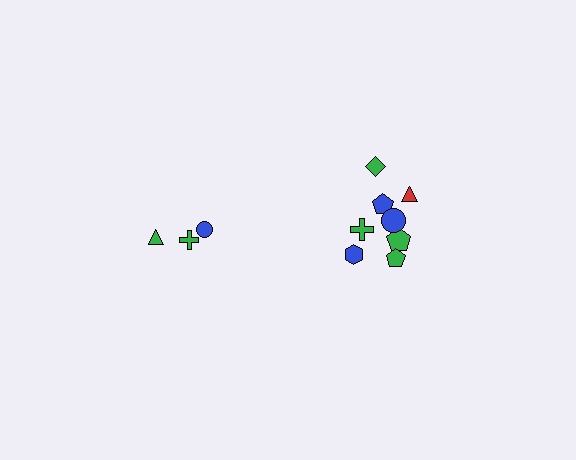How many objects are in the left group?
There are 3 objects.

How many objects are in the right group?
There are 8 objects.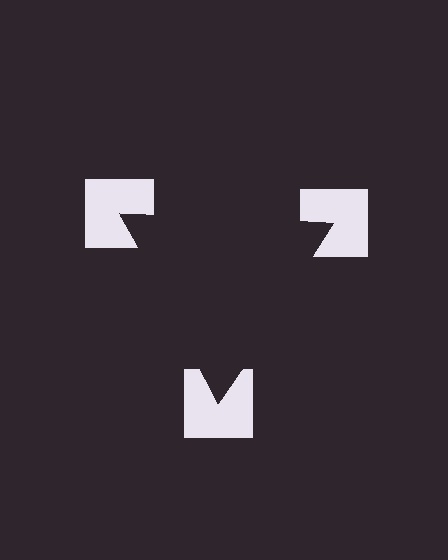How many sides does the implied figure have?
3 sides.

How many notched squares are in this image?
There are 3 — one at each vertex of the illusory triangle.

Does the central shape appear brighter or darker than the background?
It typically appears slightly darker than the background, even though no actual brightness change is drawn.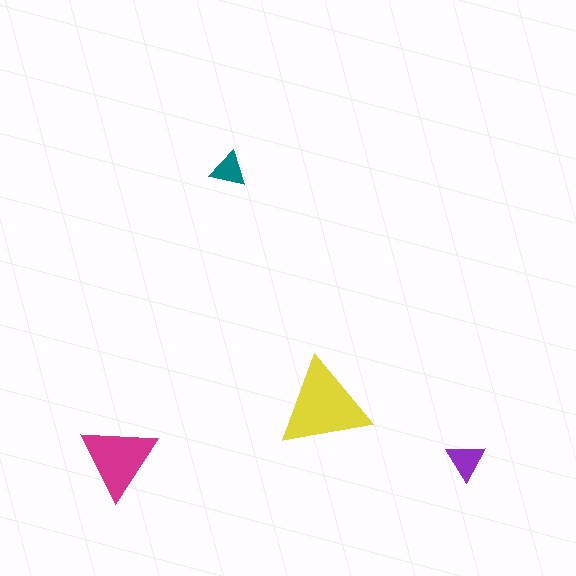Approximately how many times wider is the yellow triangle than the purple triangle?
About 2.5 times wider.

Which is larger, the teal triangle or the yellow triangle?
The yellow one.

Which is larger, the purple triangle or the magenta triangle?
The magenta one.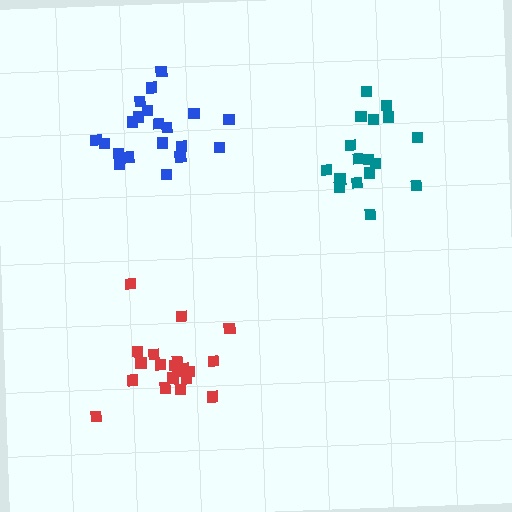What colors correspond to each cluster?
The clusters are colored: teal, blue, red.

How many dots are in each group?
Group 1: 17 dots, Group 2: 20 dots, Group 3: 21 dots (58 total).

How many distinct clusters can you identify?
There are 3 distinct clusters.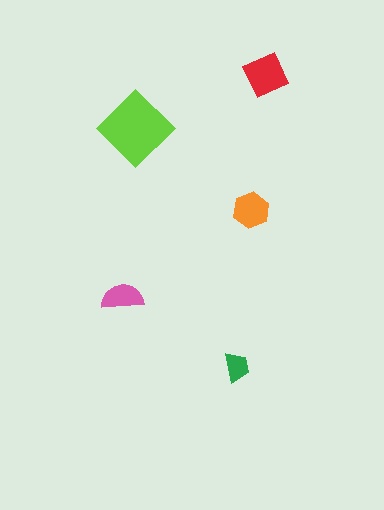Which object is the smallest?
The green trapezoid.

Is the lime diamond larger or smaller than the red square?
Larger.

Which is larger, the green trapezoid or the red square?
The red square.